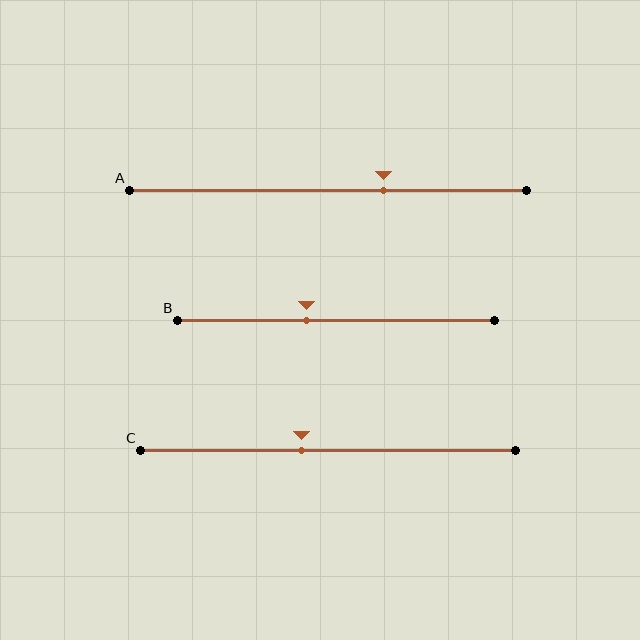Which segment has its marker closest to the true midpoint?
Segment C has its marker closest to the true midpoint.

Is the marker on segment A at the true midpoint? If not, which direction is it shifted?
No, the marker on segment A is shifted to the right by about 14% of the segment length.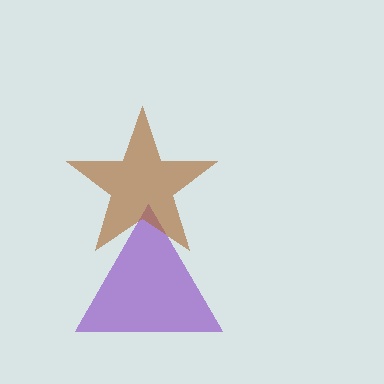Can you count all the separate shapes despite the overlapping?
Yes, there are 2 separate shapes.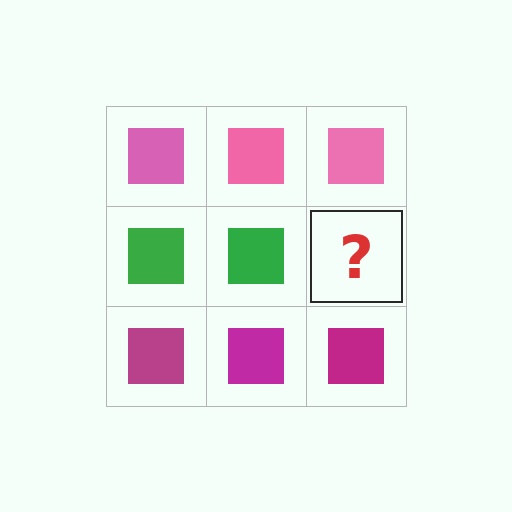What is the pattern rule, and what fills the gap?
The rule is that each row has a consistent color. The gap should be filled with a green square.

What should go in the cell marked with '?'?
The missing cell should contain a green square.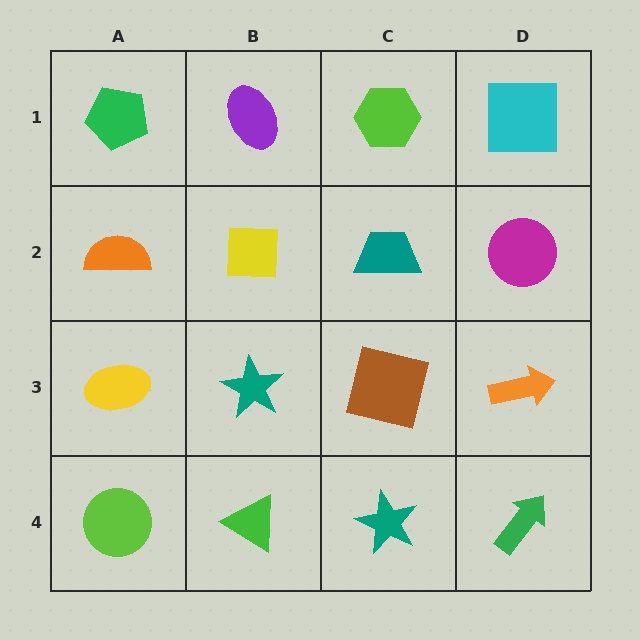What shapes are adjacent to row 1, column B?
A yellow square (row 2, column B), a green pentagon (row 1, column A), a lime hexagon (row 1, column C).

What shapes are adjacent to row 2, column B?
A purple ellipse (row 1, column B), a teal star (row 3, column B), an orange semicircle (row 2, column A), a teal trapezoid (row 2, column C).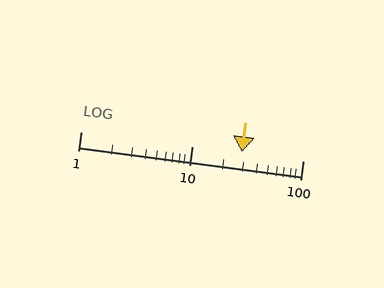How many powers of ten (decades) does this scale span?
The scale spans 2 decades, from 1 to 100.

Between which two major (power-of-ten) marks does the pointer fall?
The pointer is between 10 and 100.